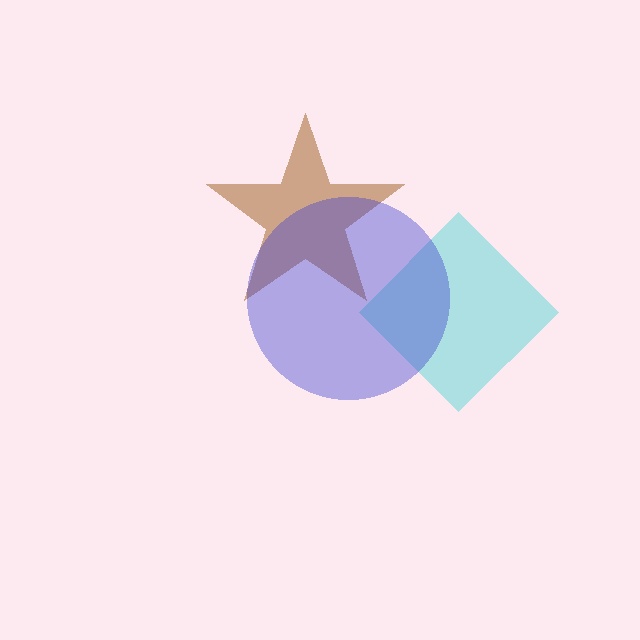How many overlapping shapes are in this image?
There are 3 overlapping shapes in the image.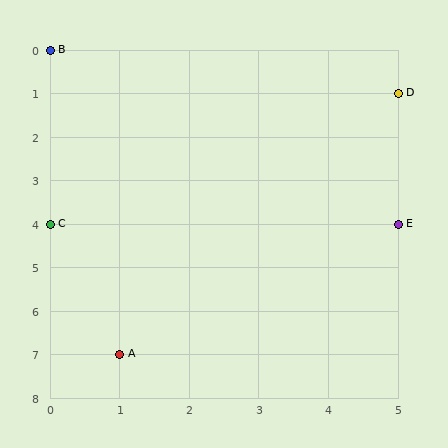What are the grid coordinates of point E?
Point E is at grid coordinates (5, 4).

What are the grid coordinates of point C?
Point C is at grid coordinates (0, 4).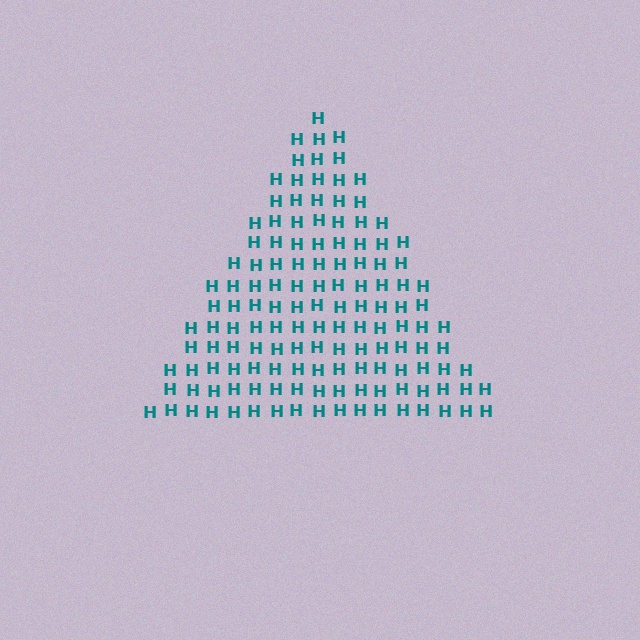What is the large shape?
The large shape is a triangle.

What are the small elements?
The small elements are letter H's.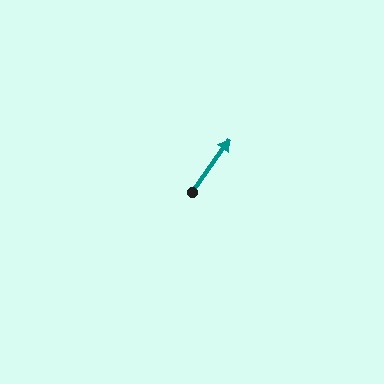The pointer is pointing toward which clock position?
Roughly 1 o'clock.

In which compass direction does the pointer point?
Northeast.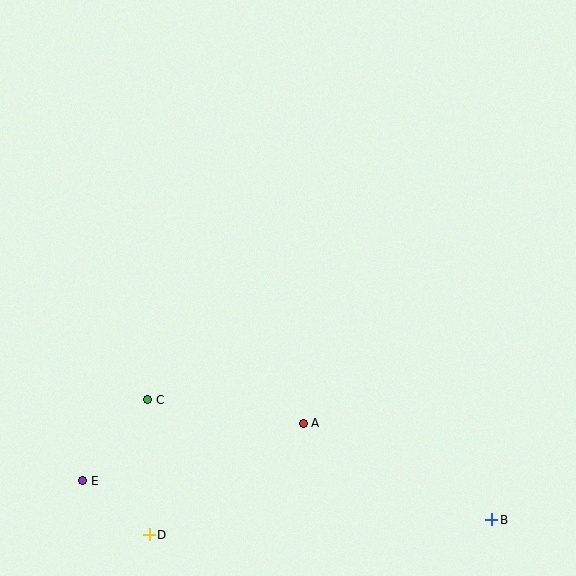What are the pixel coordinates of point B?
Point B is at (492, 520).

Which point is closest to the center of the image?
Point A at (303, 423) is closest to the center.